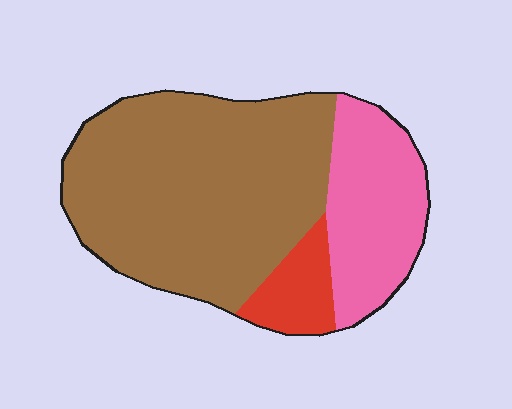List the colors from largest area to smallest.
From largest to smallest: brown, pink, red.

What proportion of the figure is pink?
Pink covers 25% of the figure.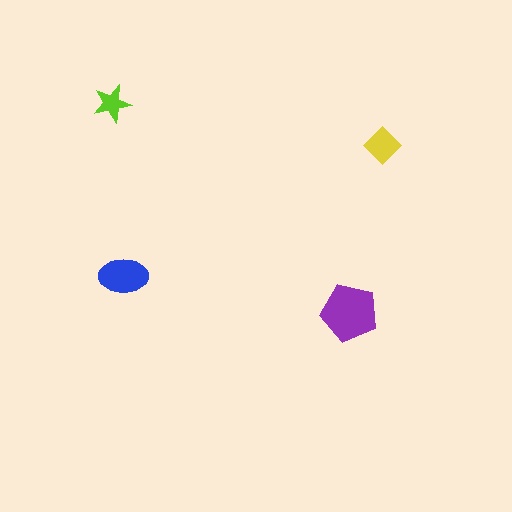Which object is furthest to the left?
The lime star is leftmost.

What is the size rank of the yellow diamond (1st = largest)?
3rd.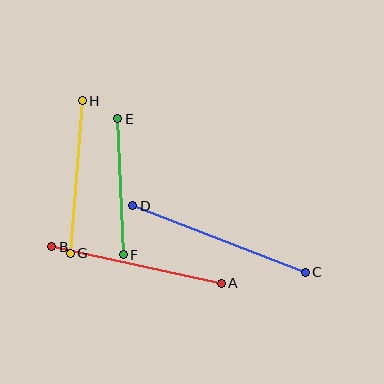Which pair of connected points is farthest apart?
Points C and D are farthest apart.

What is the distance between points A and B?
The distance is approximately 173 pixels.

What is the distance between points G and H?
The distance is approximately 153 pixels.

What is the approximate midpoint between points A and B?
The midpoint is at approximately (136, 265) pixels.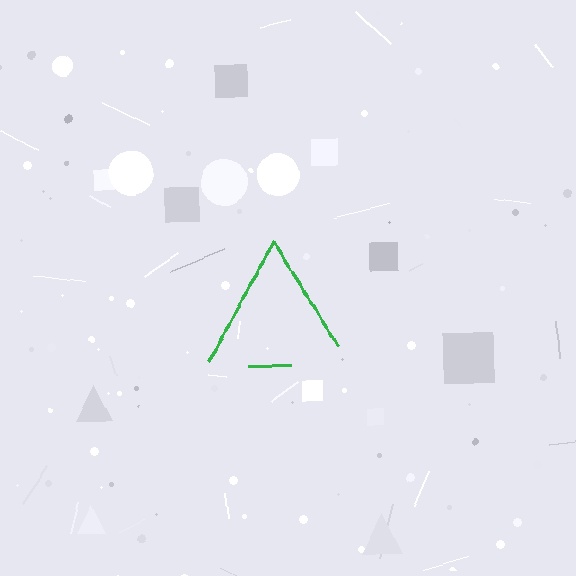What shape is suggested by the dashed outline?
The dashed outline suggests a triangle.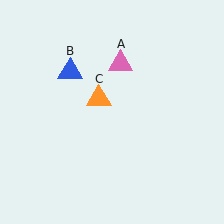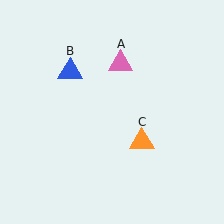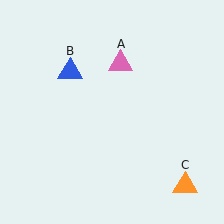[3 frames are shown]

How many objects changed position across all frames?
1 object changed position: orange triangle (object C).